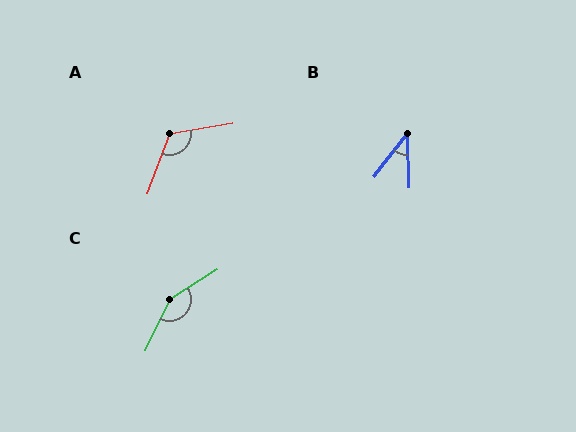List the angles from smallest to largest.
B (39°), A (119°), C (147°).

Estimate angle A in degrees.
Approximately 119 degrees.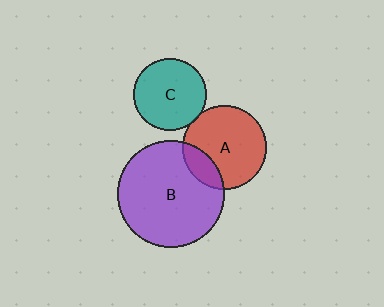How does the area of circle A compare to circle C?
Approximately 1.3 times.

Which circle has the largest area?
Circle B (purple).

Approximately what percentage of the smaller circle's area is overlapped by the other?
Approximately 5%.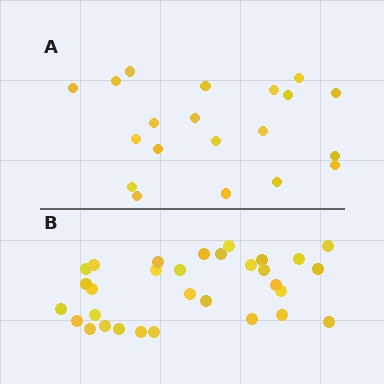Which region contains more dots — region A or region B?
Region B (the bottom region) has more dots.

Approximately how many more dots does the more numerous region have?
Region B has roughly 12 or so more dots than region A.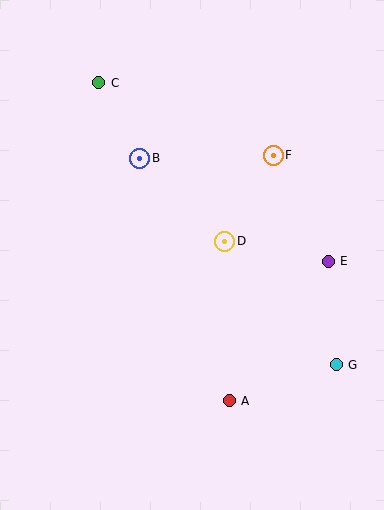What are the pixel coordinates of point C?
Point C is at (99, 83).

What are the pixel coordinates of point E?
Point E is at (328, 261).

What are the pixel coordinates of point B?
Point B is at (140, 158).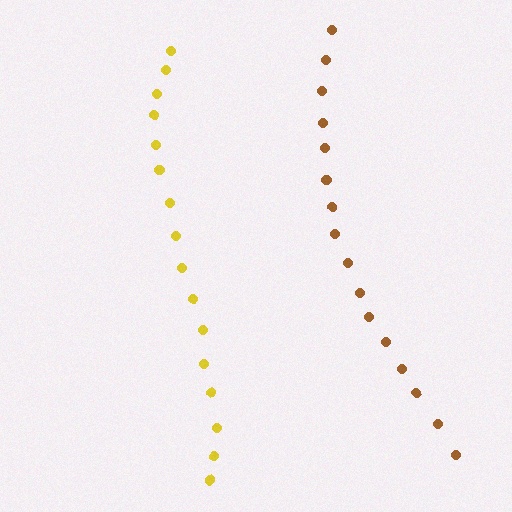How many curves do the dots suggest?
There are 2 distinct paths.